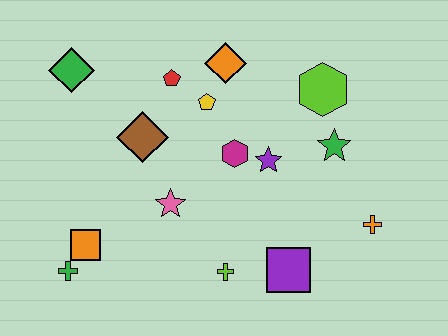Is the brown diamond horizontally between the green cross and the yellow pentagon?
Yes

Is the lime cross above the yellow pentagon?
No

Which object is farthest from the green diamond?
The orange cross is farthest from the green diamond.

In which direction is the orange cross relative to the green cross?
The orange cross is to the right of the green cross.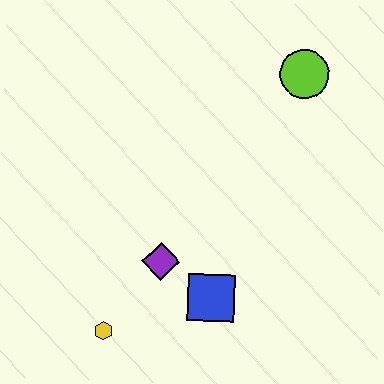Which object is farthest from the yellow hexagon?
The lime circle is farthest from the yellow hexagon.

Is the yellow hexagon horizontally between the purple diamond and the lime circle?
No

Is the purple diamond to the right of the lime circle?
No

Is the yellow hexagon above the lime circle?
No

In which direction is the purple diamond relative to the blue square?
The purple diamond is to the left of the blue square.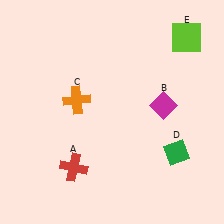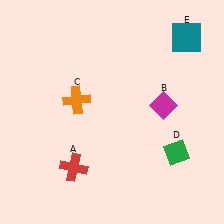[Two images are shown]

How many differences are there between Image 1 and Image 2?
There is 1 difference between the two images.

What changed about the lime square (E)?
In Image 1, E is lime. In Image 2, it changed to teal.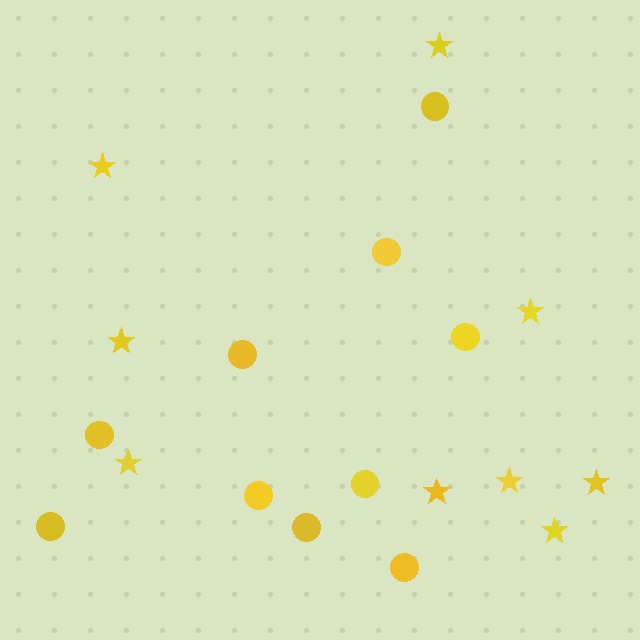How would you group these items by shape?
There are 2 groups: one group of stars (9) and one group of circles (10).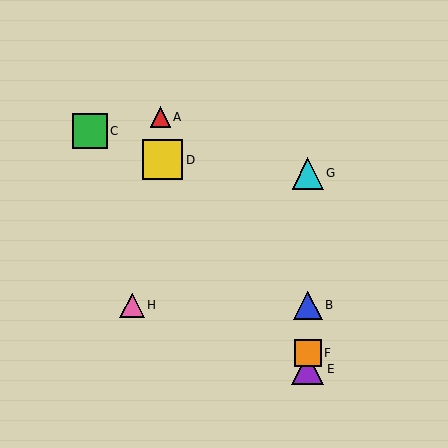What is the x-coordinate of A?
Object A is at x≈160.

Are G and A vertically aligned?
No, G is at x≈308 and A is at x≈160.